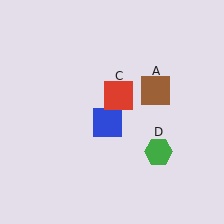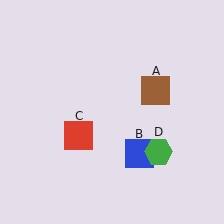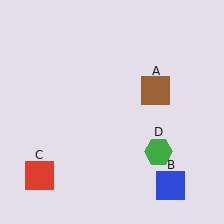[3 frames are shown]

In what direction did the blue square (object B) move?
The blue square (object B) moved down and to the right.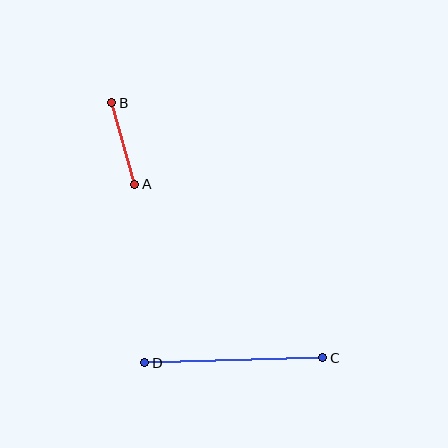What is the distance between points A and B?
The distance is approximately 85 pixels.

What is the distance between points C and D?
The distance is approximately 178 pixels.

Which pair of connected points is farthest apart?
Points C and D are farthest apart.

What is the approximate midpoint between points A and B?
The midpoint is at approximately (123, 144) pixels.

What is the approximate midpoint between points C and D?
The midpoint is at approximately (234, 360) pixels.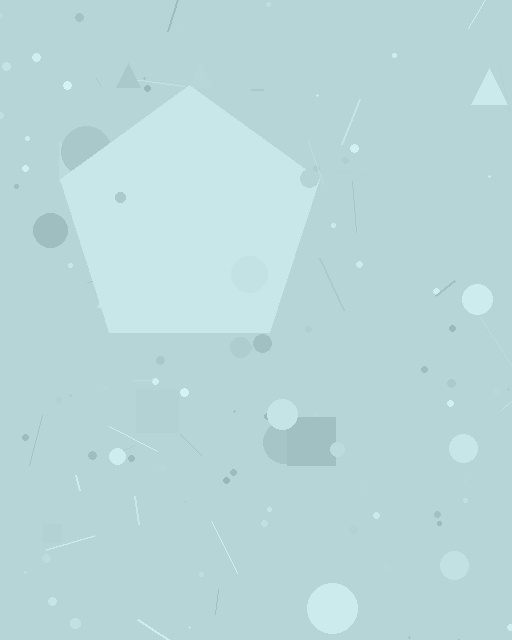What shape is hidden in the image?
A pentagon is hidden in the image.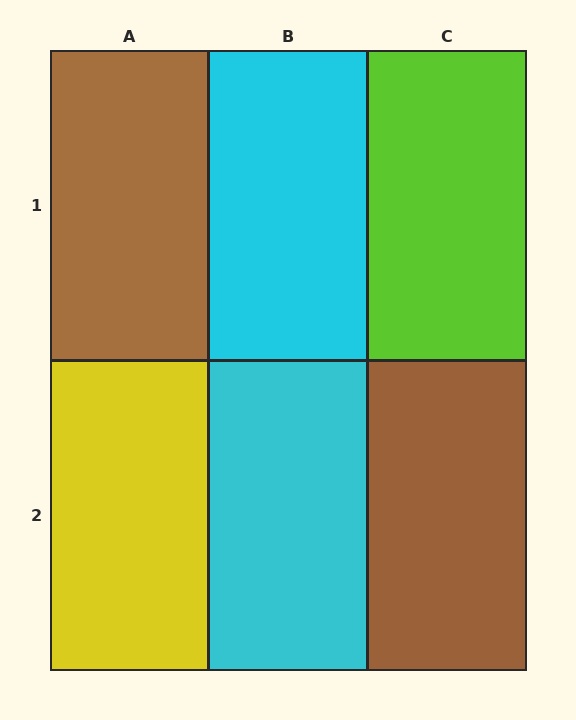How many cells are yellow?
1 cell is yellow.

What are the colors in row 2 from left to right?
Yellow, cyan, brown.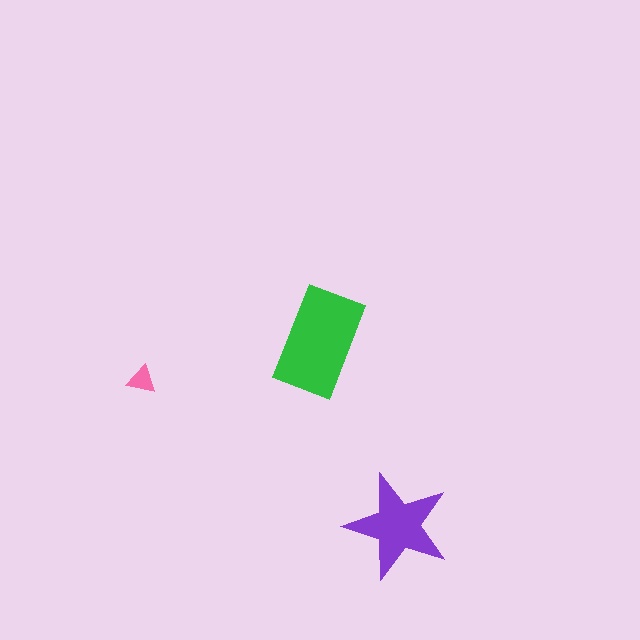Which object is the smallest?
The pink triangle.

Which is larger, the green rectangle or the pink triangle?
The green rectangle.